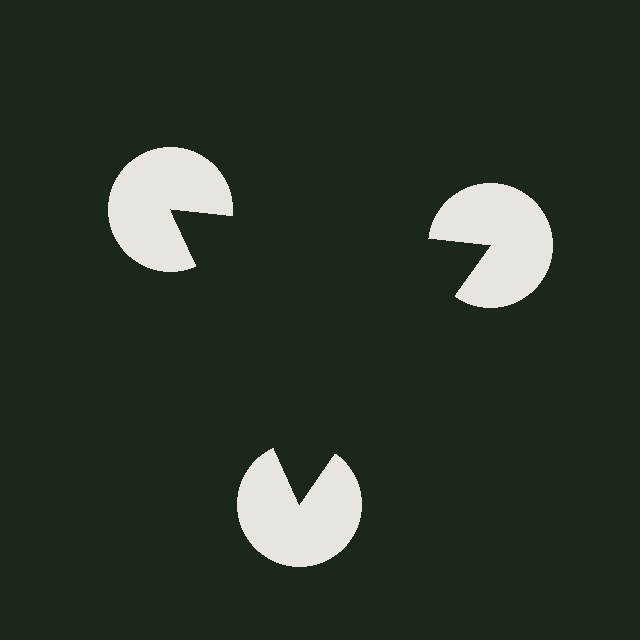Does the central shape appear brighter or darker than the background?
It typically appears slightly darker than the background, even though no actual brightness change is drawn.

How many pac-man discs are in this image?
There are 3 — one at each vertex of the illusory triangle.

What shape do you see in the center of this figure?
An illusory triangle — its edges are inferred from the aligned wedge cuts in the pac-man discs, not physically drawn.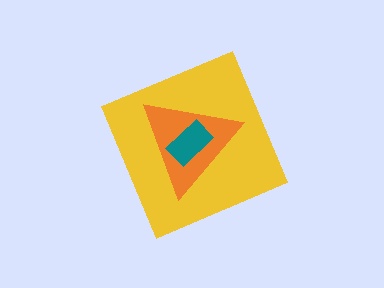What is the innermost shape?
The teal rectangle.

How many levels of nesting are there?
3.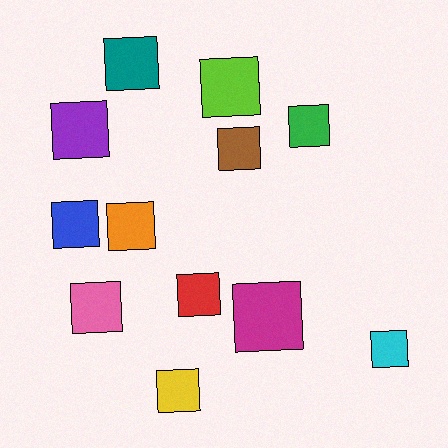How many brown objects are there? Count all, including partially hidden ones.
There is 1 brown object.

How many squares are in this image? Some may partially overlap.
There are 12 squares.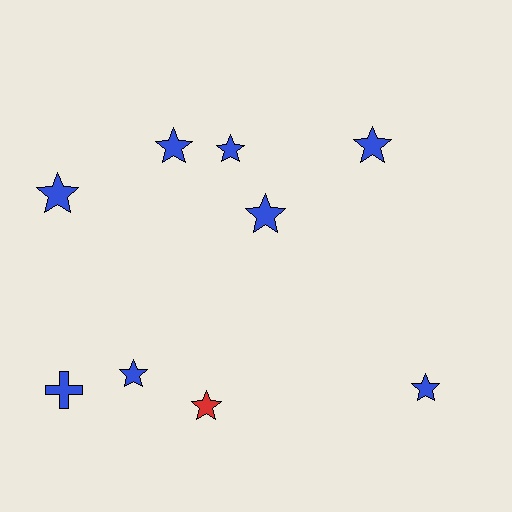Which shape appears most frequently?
Star, with 8 objects.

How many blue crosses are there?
There is 1 blue cross.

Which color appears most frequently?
Blue, with 8 objects.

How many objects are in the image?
There are 9 objects.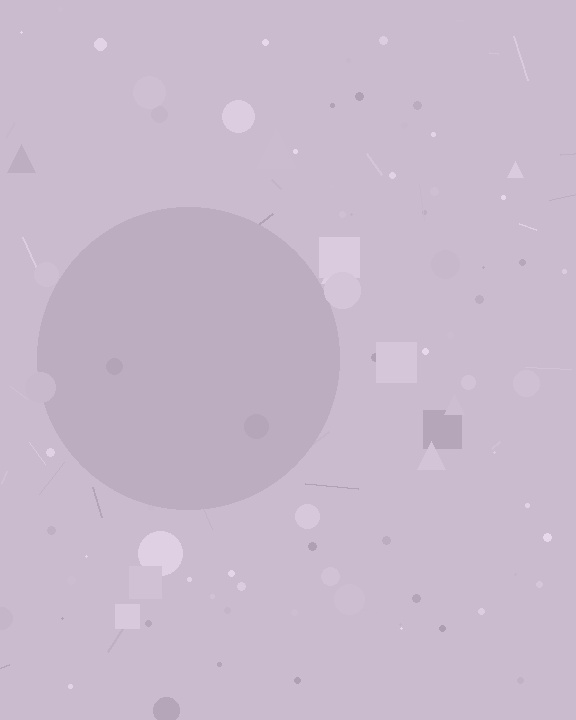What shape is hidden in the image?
A circle is hidden in the image.